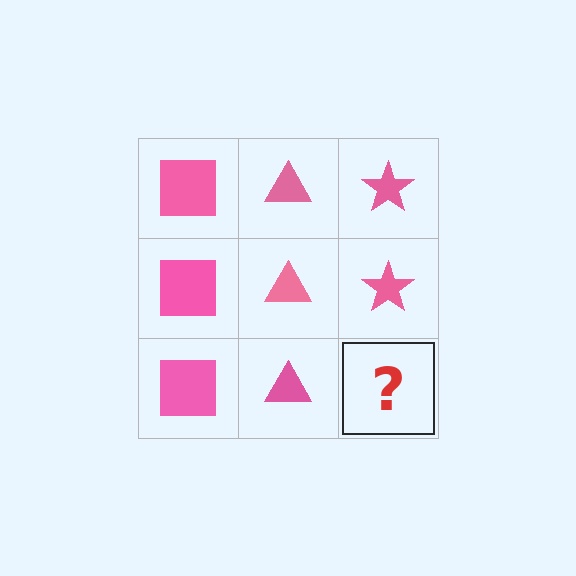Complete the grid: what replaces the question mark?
The question mark should be replaced with a pink star.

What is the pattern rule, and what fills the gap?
The rule is that each column has a consistent shape. The gap should be filled with a pink star.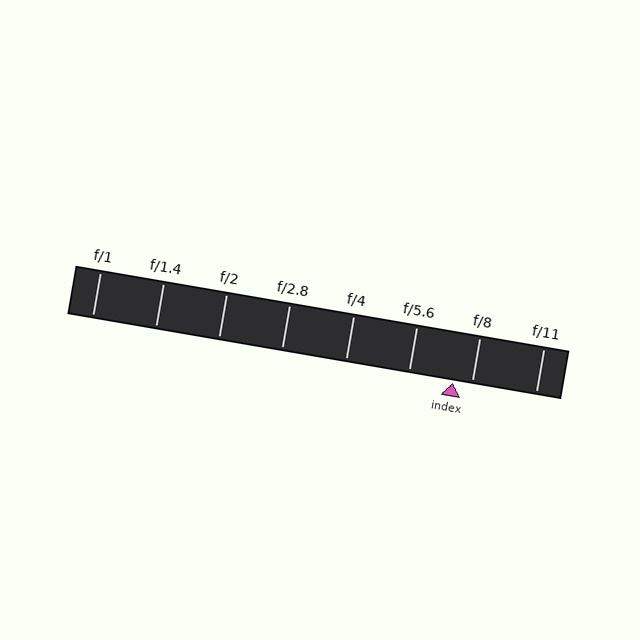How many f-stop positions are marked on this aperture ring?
There are 8 f-stop positions marked.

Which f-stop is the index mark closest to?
The index mark is closest to f/8.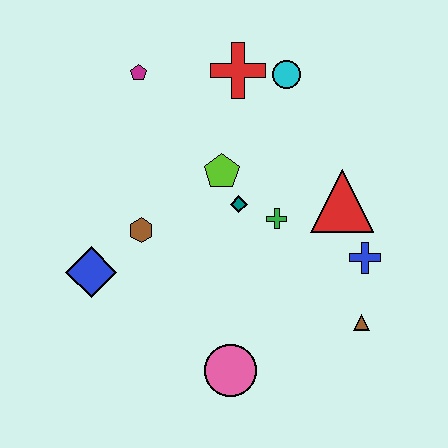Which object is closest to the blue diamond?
The brown hexagon is closest to the blue diamond.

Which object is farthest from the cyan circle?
The pink circle is farthest from the cyan circle.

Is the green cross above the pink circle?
Yes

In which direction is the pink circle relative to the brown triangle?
The pink circle is to the left of the brown triangle.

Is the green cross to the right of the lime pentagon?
Yes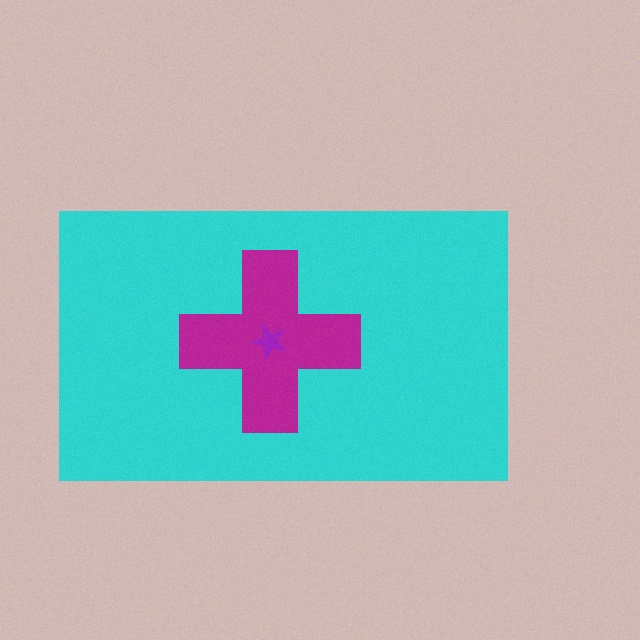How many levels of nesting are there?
3.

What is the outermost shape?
The cyan rectangle.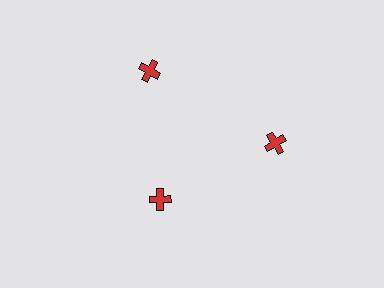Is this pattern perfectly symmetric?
No. The 3 red crosses are arranged in a ring, but one element near the 7 o'clock position is pulled inward toward the center, breaking the 3-fold rotational symmetry.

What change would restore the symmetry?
The symmetry would be restored by moving it outward, back onto the ring so that all 3 crosses sit at equal angles and equal distance from the center.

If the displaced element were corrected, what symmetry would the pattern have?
It would have 3-fold rotational symmetry — the pattern would map onto itself every 120 degrees.